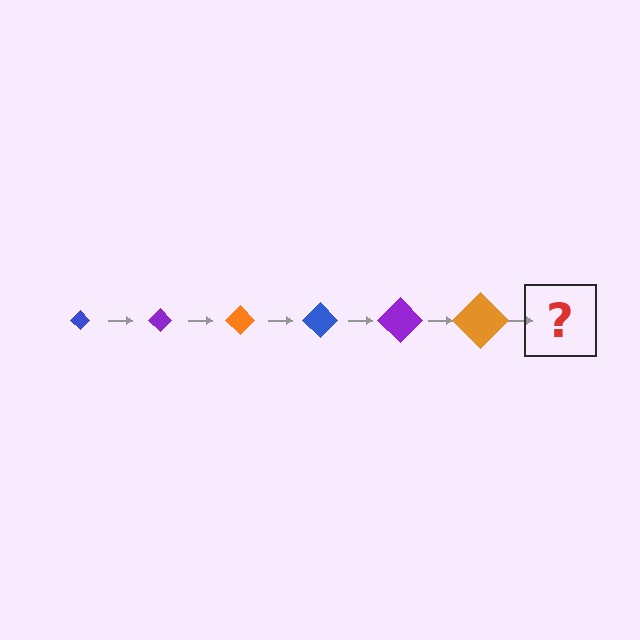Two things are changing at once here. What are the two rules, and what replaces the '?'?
The two rules are that the diamond grows larger each step and the color cycles through blue, purple, and orange. The '?' should be a blue diamond, larger than the previous one.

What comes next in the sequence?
The next element should be a blue diamond, larger than the previous one.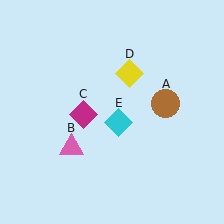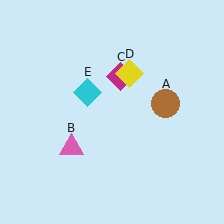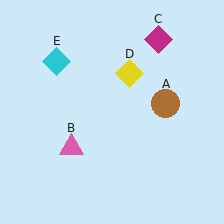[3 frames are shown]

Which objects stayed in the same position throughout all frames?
Brown circle (object A) and pink triangle (object B) and yellow diamond (object D) remained stationary.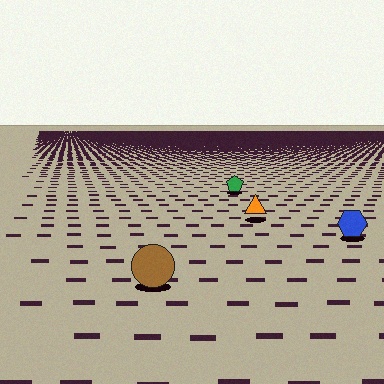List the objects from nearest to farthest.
From nearest to farthest: the brown circle, the blue hexagon, the orange triangle, the green pentagon.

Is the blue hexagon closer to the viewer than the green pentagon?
Yes. The blue hexagon is closer — you can tell from the texture gradient: the ground texture is coarser near it.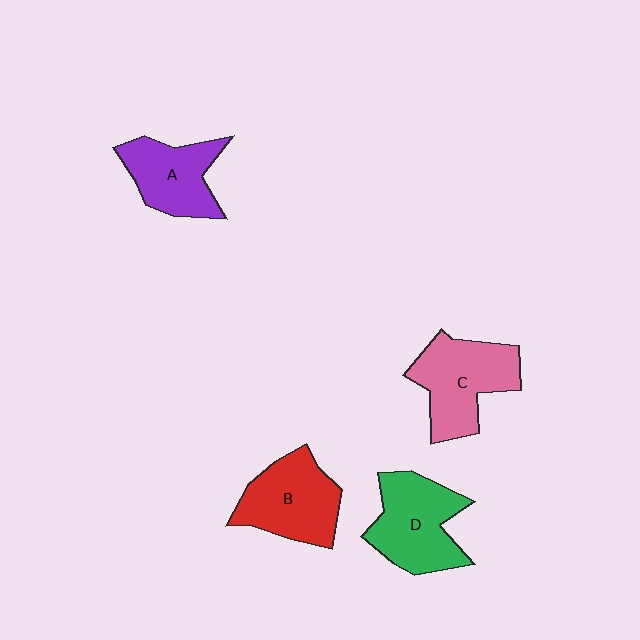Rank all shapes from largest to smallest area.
From largest to smallest: C (pink), D (green), B (red), A (purple).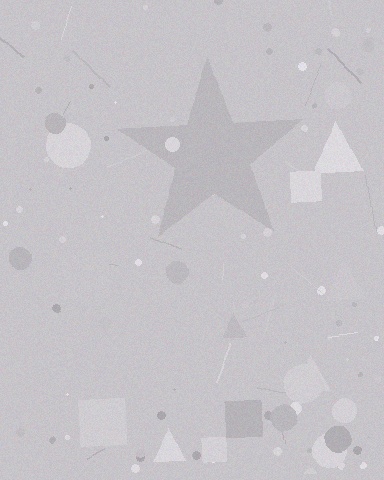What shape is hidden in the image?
A star is hidden in the image.